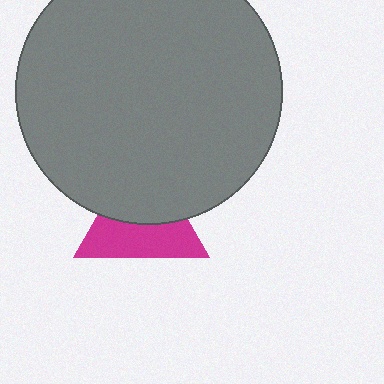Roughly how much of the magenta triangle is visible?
About half of it is visible (roughly 51%).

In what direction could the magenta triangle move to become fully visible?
The magenta triangle could move down. That would shift it out from behind the gray circle entirely.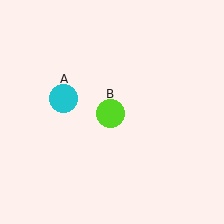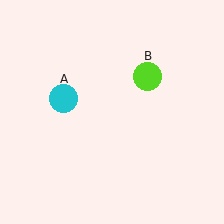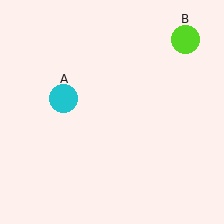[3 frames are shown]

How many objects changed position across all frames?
1 object changed position: lime circle (object B).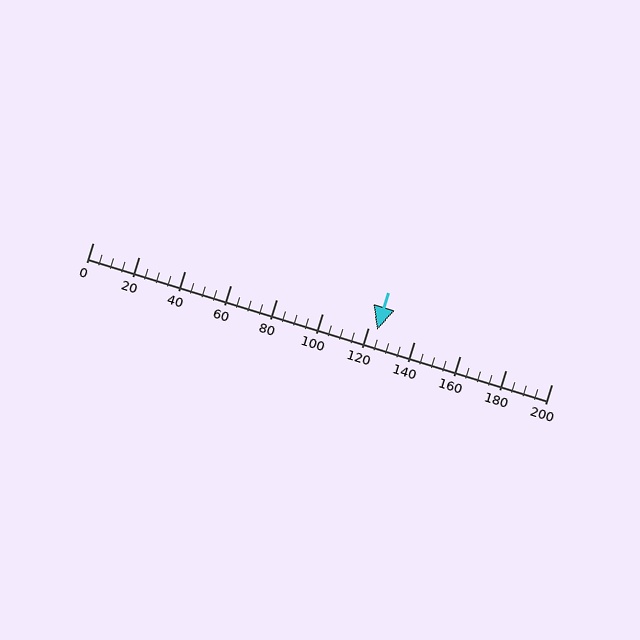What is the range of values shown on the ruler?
The ruler shows values from 0 to 200.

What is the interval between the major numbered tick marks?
The major tick marks are spaced 20 units apart.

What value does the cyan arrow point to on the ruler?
The cyan arrow points to approximately 124.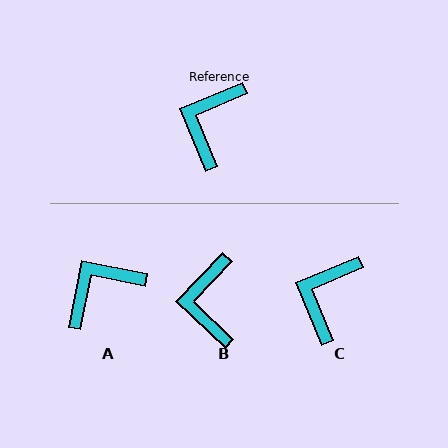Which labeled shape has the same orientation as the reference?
C.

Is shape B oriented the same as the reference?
No, it is off by about 23 degrees.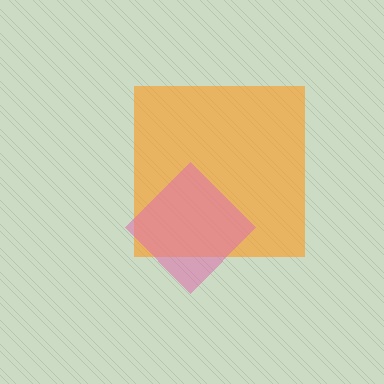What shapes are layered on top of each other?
The layered shapes are: an orange square, a pink diamond.